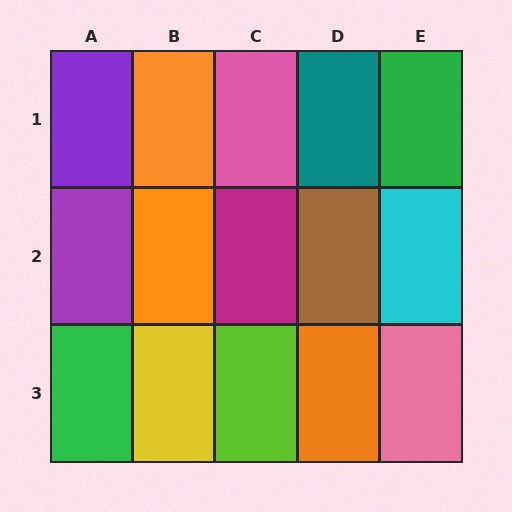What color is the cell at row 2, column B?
Orange.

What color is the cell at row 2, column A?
Purple.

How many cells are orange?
3 cells are orange.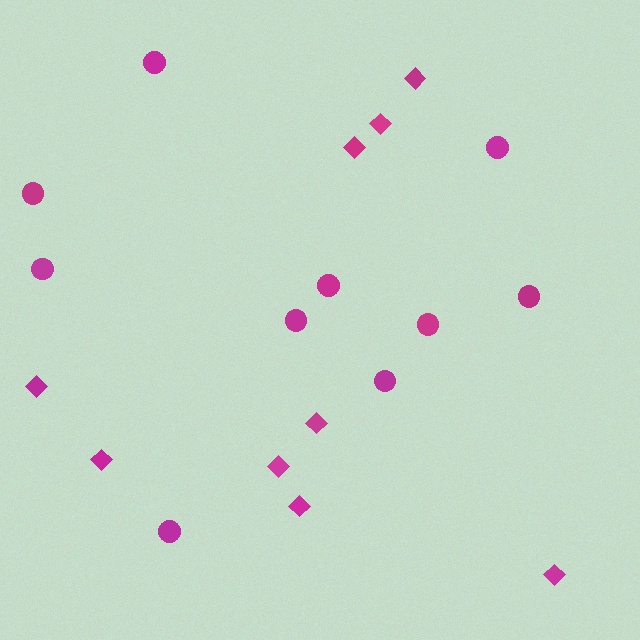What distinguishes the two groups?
There are 2 groups: one group of diamonds (9) and one group of circles (10).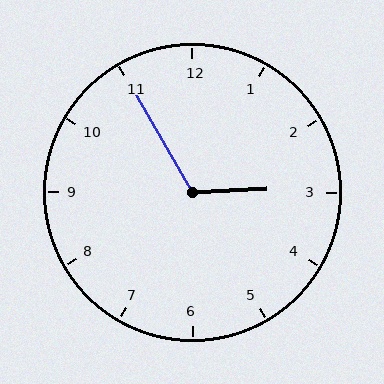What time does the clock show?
2:55.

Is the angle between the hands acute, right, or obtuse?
It is obtuse.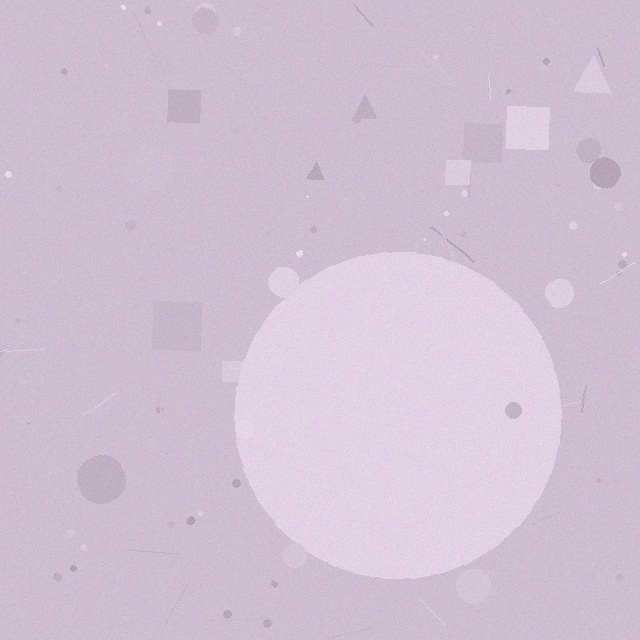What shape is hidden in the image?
A circle is hidden in the image.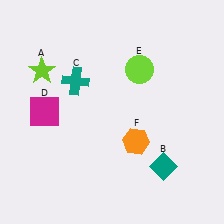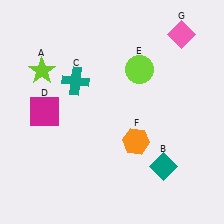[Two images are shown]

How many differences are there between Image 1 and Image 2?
There is 1 difference between the two images.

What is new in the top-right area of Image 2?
A pink diamond (G) was added in the top-right area of Image 2.